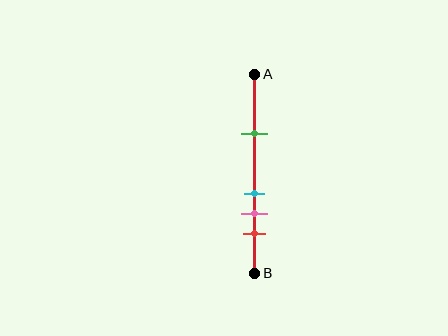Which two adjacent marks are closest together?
The cyan and pink marks are the closest adjacent pair.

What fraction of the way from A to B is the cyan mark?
The cyan mark is approximately 60% (0.6) of the way from A to B.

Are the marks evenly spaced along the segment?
No, the marks are not evenly spaced.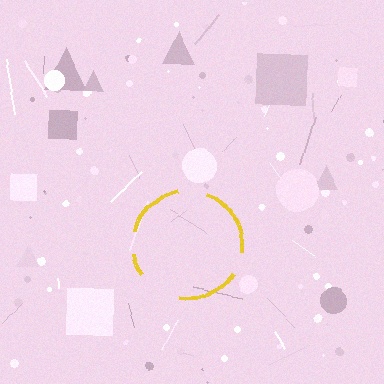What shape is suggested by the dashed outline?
The dashed outline suggests a circle.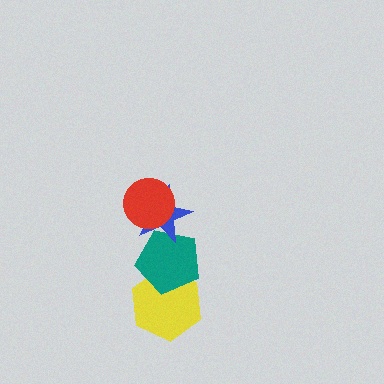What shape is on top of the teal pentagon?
The blue star is on top of the teal pentagon.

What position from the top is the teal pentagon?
The teal pentagon is 3rd from the top.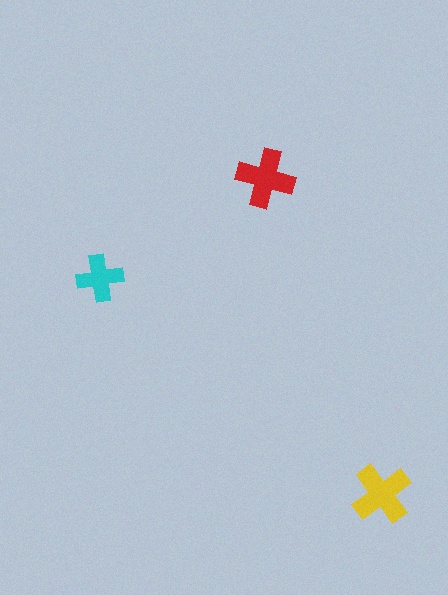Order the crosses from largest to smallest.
the yellow one, the red one, the cyan one.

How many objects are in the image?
There are 3 objects in the image.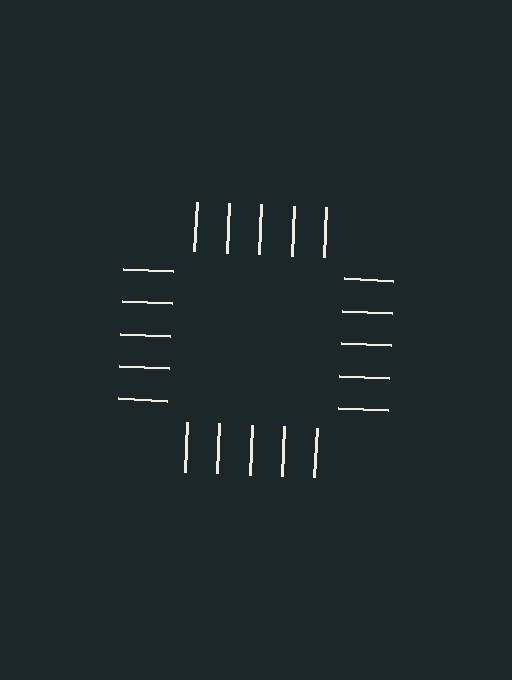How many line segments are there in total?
20 — 5 along each of the 4 edges.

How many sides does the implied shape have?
4 sides — the line-ends trace a square.